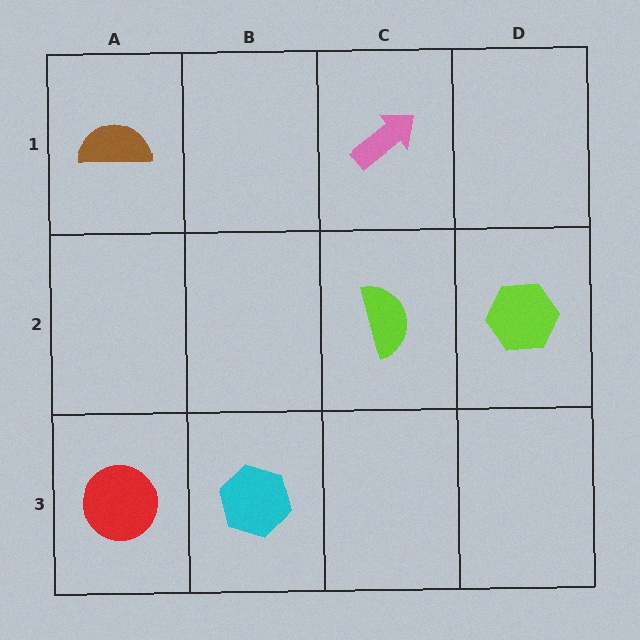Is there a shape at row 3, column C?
No, that cell is empty.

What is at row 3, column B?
A cyan hexagon.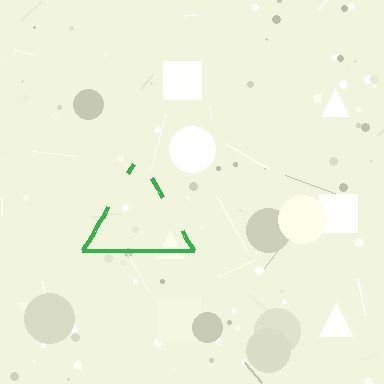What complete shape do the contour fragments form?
The contour fragments form a triangle.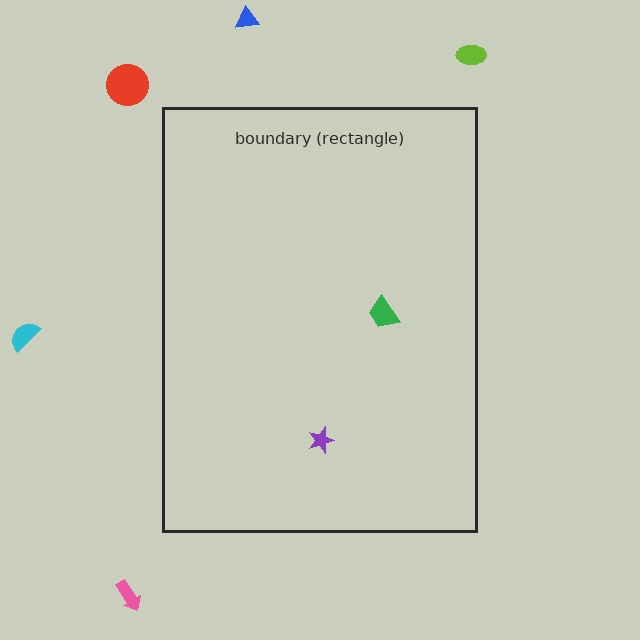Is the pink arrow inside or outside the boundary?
Outside.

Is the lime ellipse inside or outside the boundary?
Outside.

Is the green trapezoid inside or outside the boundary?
Inside.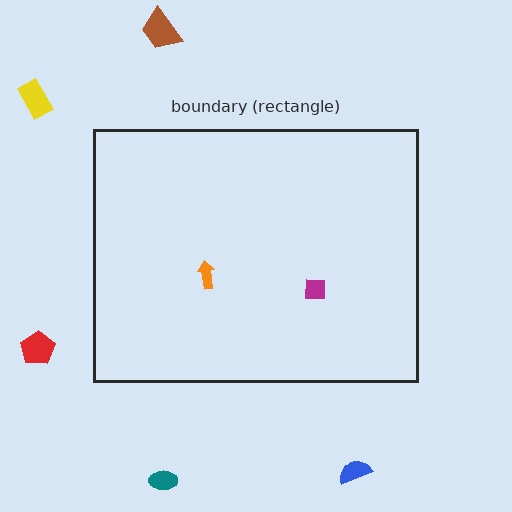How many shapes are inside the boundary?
2 inside, 5 outside.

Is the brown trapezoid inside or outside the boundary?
Outside.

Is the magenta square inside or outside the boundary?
Inside.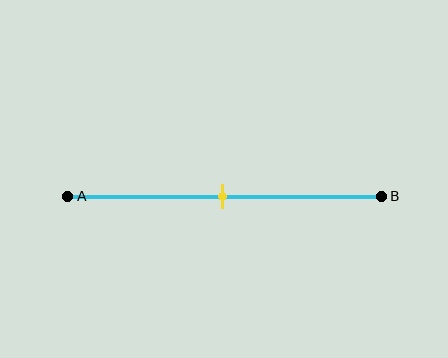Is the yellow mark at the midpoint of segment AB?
Yes, the mark is approximately at the midpoint.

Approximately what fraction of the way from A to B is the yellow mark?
The yellow mark is approximately 50% of the way from A to B.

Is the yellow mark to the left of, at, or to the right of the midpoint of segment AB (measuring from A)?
The yellow mark is approximately at the midpoint of segment AB.